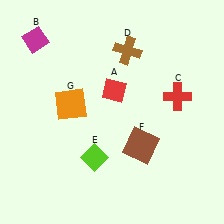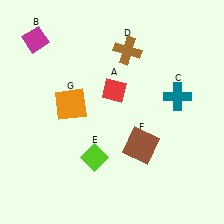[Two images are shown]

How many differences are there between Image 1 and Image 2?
There is 1 difference between the two images.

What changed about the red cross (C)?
In Image 1, C is red. In Image 2, it changed to teal.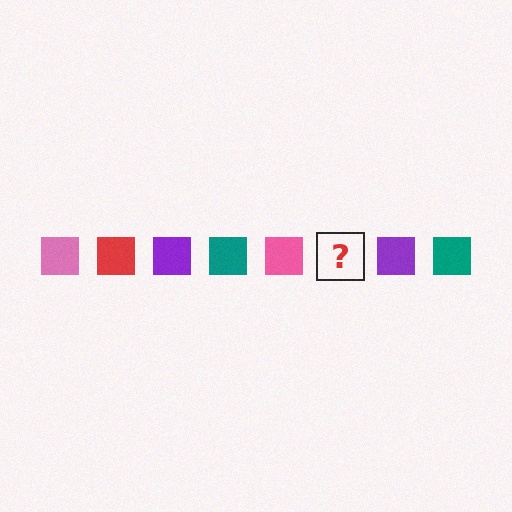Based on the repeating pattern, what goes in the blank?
The blank should be a red square.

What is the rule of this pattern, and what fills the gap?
The rule is that the pattern cycles through pink, red, purple, teal squares. The gap should be filled with a red square.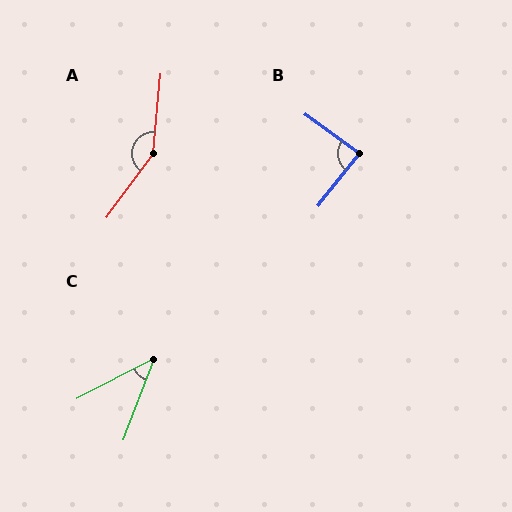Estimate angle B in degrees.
Approximately 87 degrees.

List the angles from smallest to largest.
C (42°), B (87°), A (149°).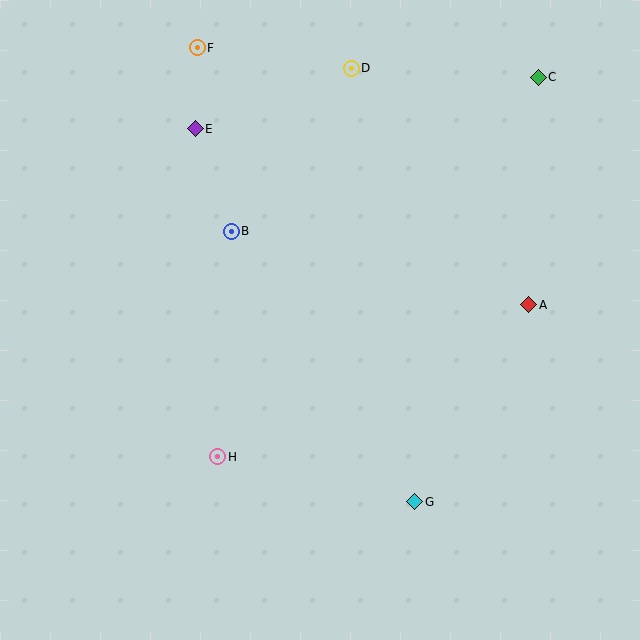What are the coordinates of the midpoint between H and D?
The midpoint between H and D is at (284, 263).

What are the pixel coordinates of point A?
Point A is at (529, 305).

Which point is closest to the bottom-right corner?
Point G is closest to the bottom-right corner.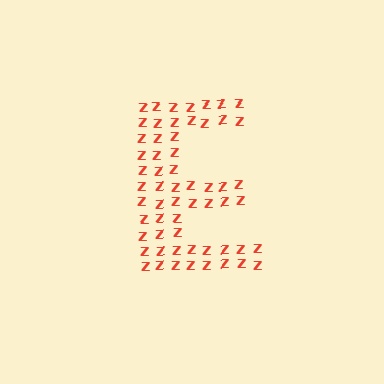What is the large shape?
The large shape is the letter E.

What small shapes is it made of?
It is made of small letter Z's.